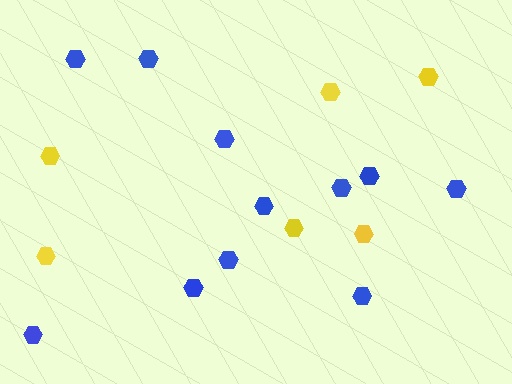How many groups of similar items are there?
There are 2 groups: one group of yellow hexagons (6) and one group of blue hexagons (11).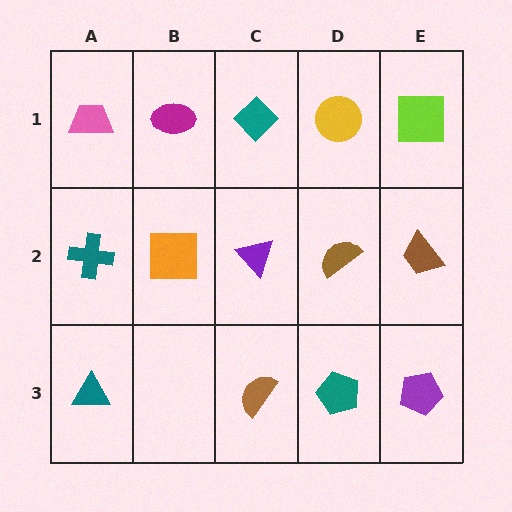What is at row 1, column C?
A teal diamond.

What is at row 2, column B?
An orange square.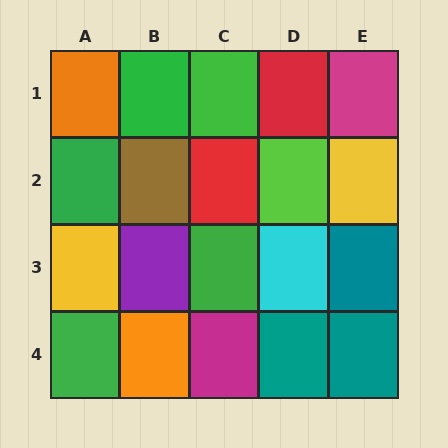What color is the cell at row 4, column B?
Orange.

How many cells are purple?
1 cell is purple.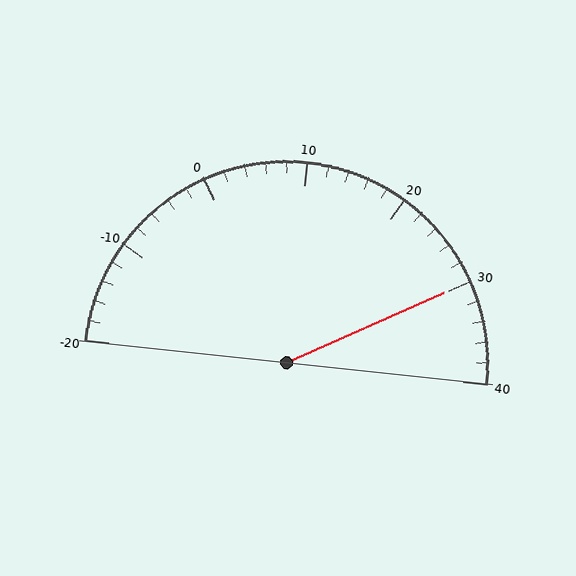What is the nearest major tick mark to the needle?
The nearest major tick mark is 30.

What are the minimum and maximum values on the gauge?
The gauge ranges from -20 to 40.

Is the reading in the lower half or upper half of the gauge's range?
The reading is in the upper half of the range (-20 to 40).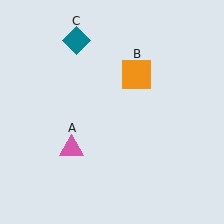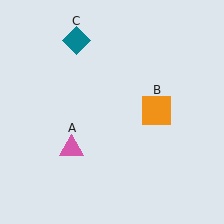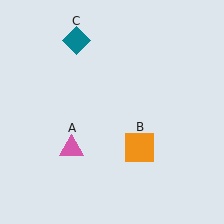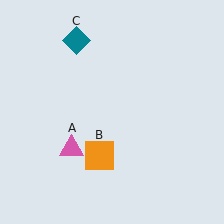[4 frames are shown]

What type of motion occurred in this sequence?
The orange square (object B) rotated clockwise around the center of the scene.